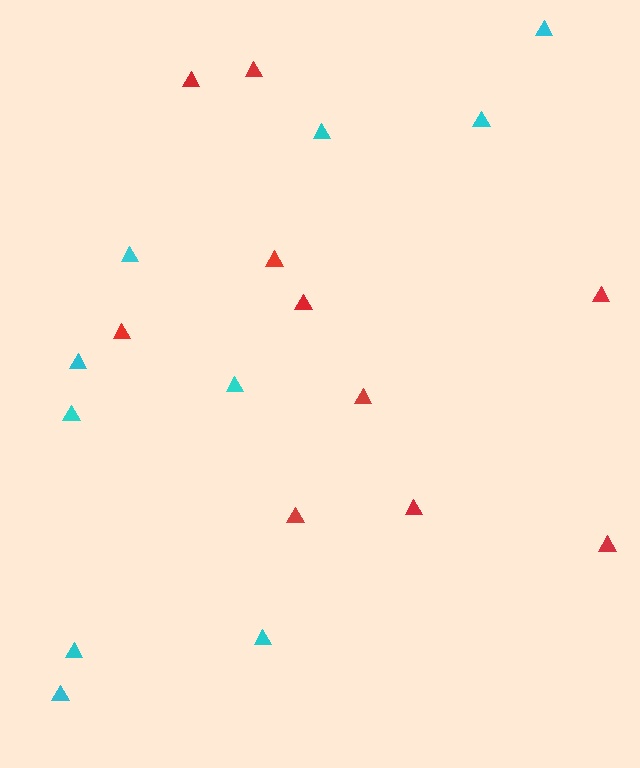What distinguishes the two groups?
There are 2 groups: one group of cyan triangles (10) and one group of red triangles (10).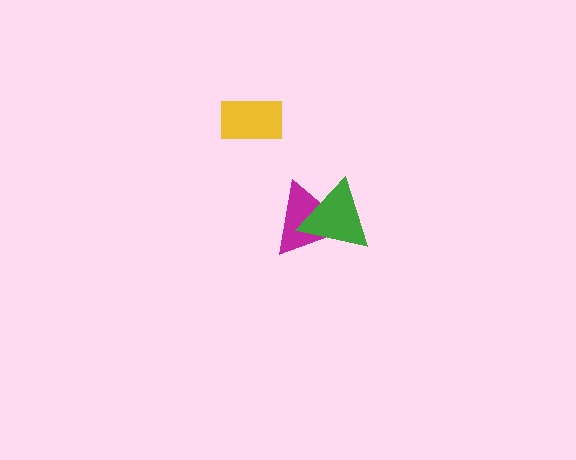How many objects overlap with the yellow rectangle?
0 objects overlap with the yellow rectangle.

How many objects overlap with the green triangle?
1 object overlaps with the green triangle.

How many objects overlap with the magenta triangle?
1 object overlaps with the magenta triangle.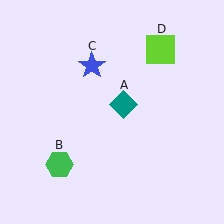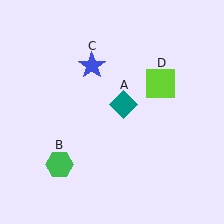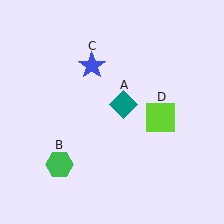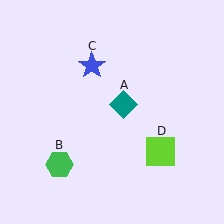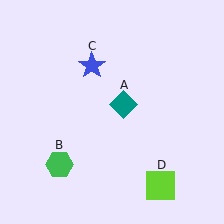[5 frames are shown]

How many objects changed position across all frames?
1 object changed position: lime square (object D).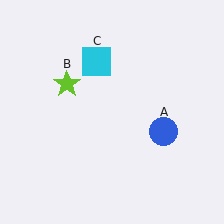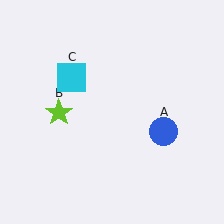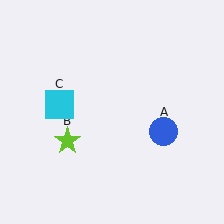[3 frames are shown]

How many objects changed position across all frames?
2 objects changed position: lime star (object B), cyan square (object C).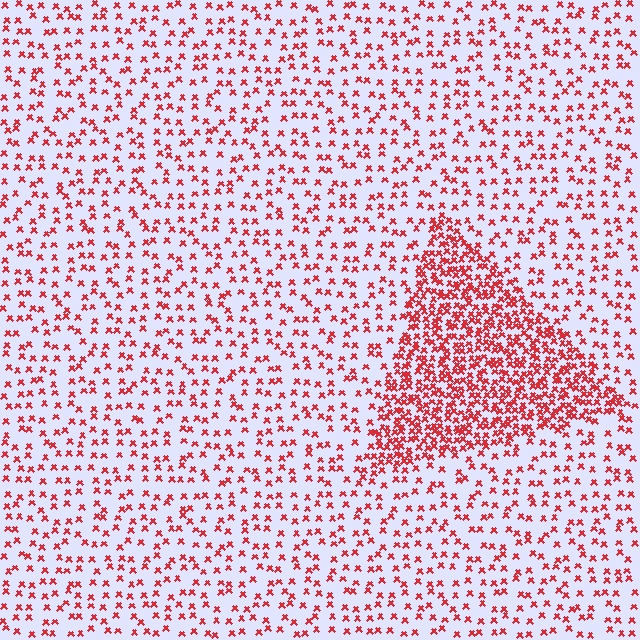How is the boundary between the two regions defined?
The boundary is defined by a change in element density (approximately 2.8x ratio). All elements are the same color, size, and shape.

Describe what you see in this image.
The image contains small red elements arranged at two different densities. A triangle-shaped region is visible where the elements are more densely packed than the surrounding area.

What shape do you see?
I see a triangle.